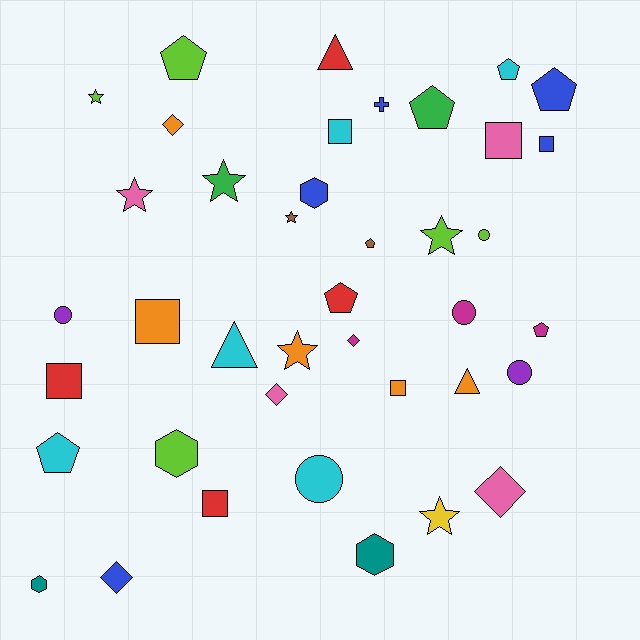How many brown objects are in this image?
There are 2 brown objects.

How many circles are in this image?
There are 5 circles.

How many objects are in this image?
There are 40 objects.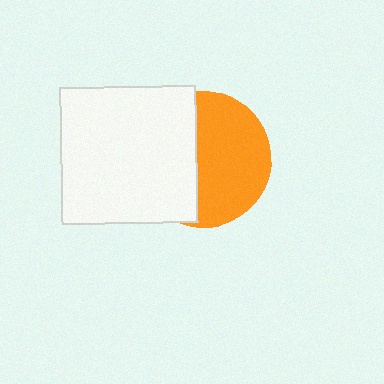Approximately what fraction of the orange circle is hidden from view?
Roughly 44% of the orange circle is hidden behind the white square.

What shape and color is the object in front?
The object in front is a white square.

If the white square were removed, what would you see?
You would see the complete orange circle.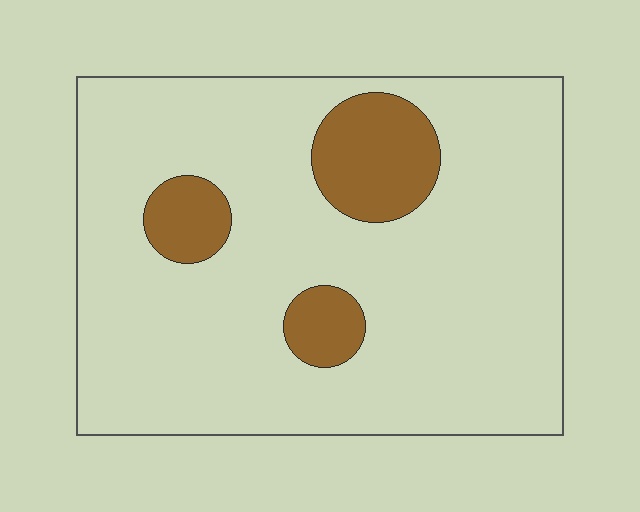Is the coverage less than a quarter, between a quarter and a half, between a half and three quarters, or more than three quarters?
Less than a quarter.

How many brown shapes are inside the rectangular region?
3.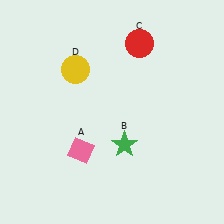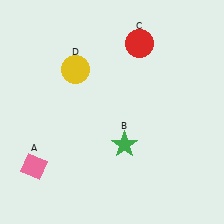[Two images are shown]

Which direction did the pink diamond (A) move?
The pink diamond (A) moved left.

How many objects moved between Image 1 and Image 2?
1 object moved between the two images.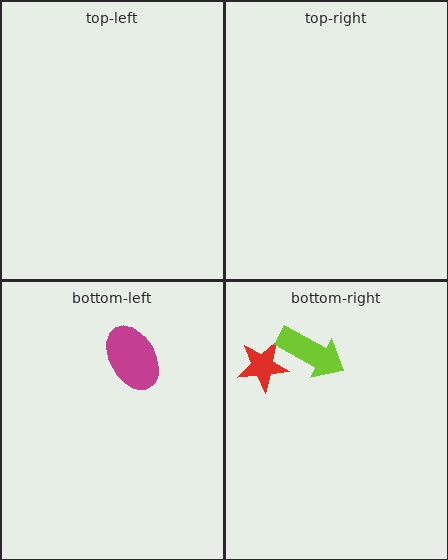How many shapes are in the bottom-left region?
1.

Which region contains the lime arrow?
The bottom-right region.